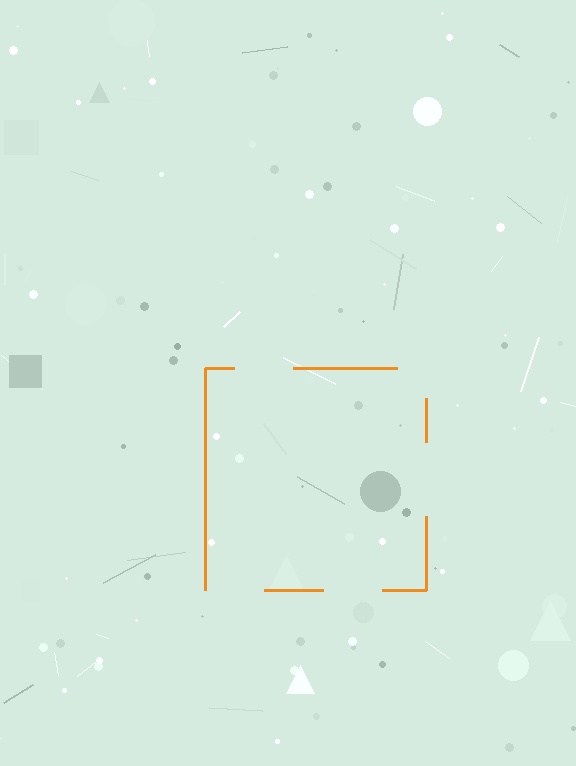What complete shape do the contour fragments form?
The contour fragments form a square.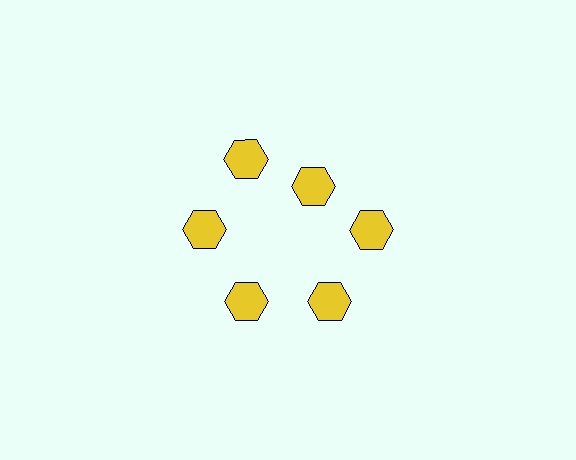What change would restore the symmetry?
The symmetry would be restored by moving it outward, back onto the ring so that all 6 hexagons sit at equal angles and equal distance from the center.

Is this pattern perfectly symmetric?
No. The 6 yellow hexagons are arranged in a ring, but one element near the 1 o'clock position is pulled inward toward the center, breaking the 6-fold rotational symmetry.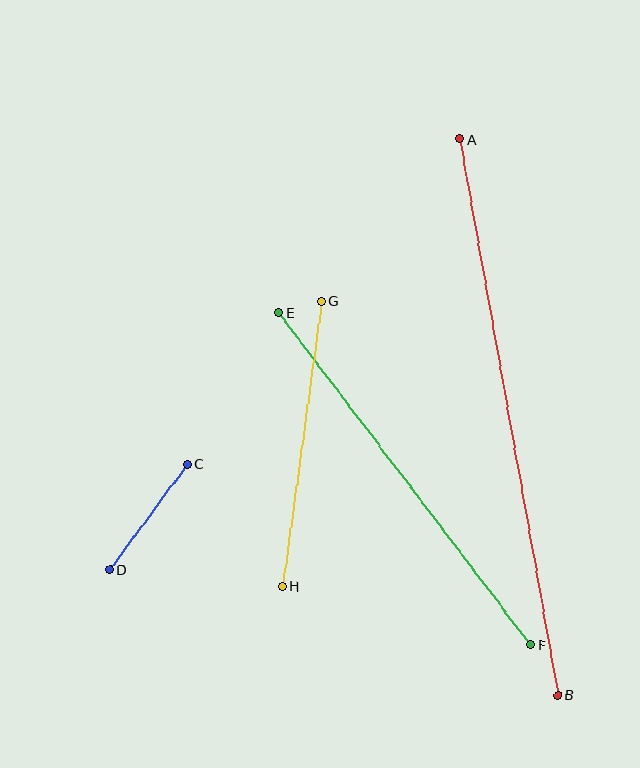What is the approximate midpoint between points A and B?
The midpoint is at approximately (509, 417) pixels.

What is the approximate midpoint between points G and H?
The midpoint is at approximately (302, 444) pixels.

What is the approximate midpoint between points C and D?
The midpoint is at approximately (148, 517) pixels.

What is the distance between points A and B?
The distance is approximately 565 pixels.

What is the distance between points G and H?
The distance is approximately 288 pixels.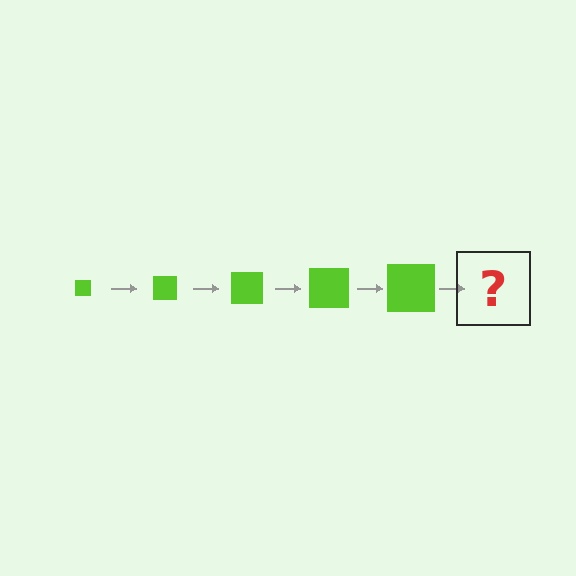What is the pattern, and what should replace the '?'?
The pattern is that the square gets progressively larger each step. The '?' should be a lime square, larger than the previous one.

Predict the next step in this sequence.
The next step is a lime square, larger than the previous one.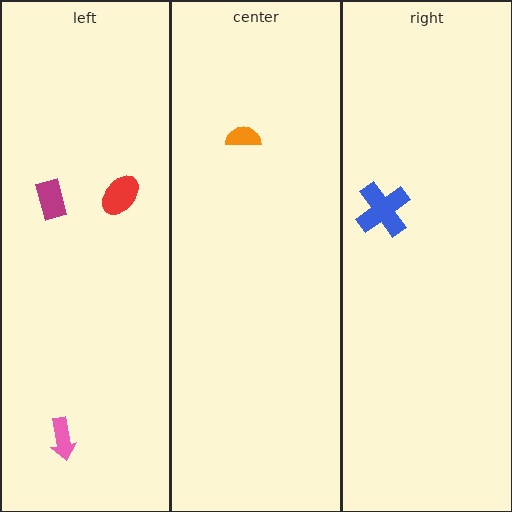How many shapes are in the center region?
1.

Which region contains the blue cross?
The right region.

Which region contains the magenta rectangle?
The left region.